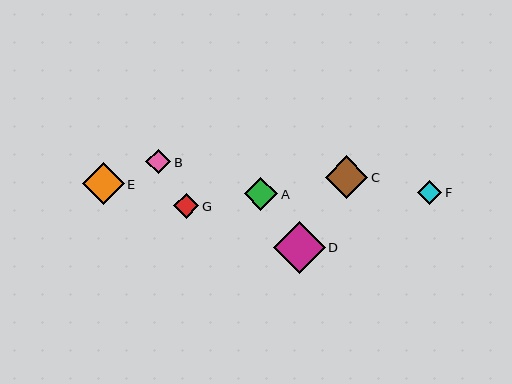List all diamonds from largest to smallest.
From largest to smallest: D, C, E, A, G, B, F.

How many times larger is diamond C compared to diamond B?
Diamond C is approximately 1.7 times the size of diamond B.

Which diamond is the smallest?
Diamond F is the smallest with a size of approximately 24 pixels.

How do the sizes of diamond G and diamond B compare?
Diamond G and diamond B are approximately the same size.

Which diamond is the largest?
Diamond D is the largest with a size of approximately 52 pixels.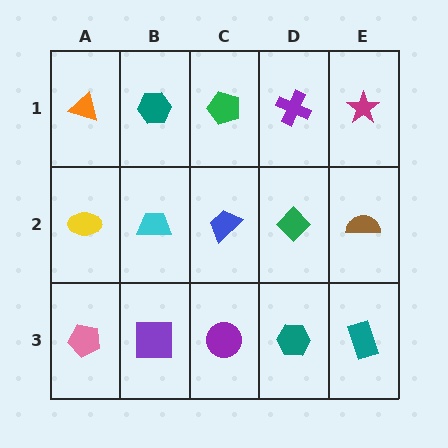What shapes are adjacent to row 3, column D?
A green diamond (row 2, column D), a purple circle (row 3, column C), a teal rectangle (row 3, column E).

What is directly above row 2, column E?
A magenta star.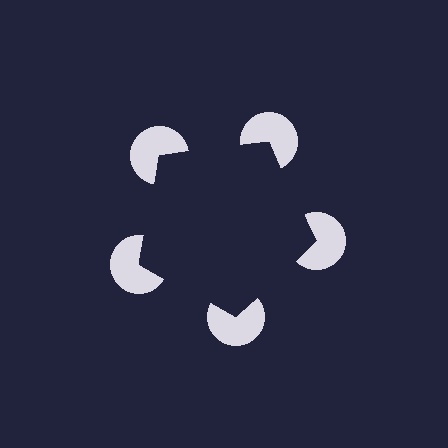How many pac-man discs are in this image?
There are 5 — one at each vertex of the illusory pentagon.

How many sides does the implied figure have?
5 sides.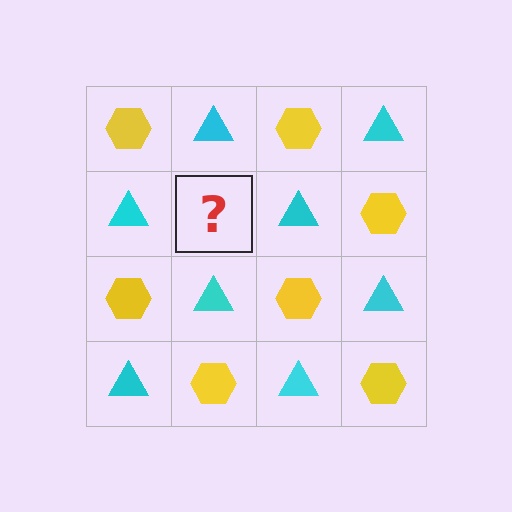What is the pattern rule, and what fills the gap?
The rule is that it alternates yellow hexagon and cyan triangle in a checkerboard pattern. The gap should be filled with a yellow hexagon.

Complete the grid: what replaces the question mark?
The question mark should be replaced with a yellow hexagon.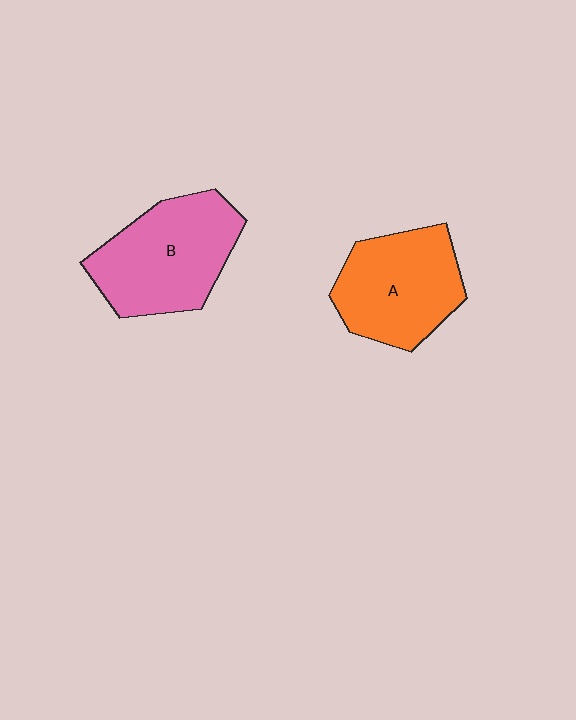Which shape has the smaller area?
Shape A (orange).